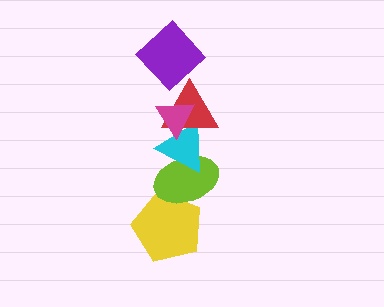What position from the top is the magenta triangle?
The magenta triangle is 2nd from the top.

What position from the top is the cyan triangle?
The cyan triangle is 4th from the top.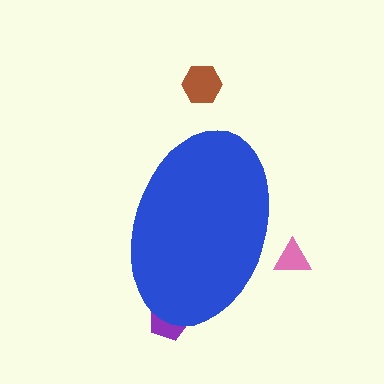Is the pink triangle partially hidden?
Yes, the pink triangle is partially hidden behind the blue ellipse.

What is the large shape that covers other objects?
A blue ellipse.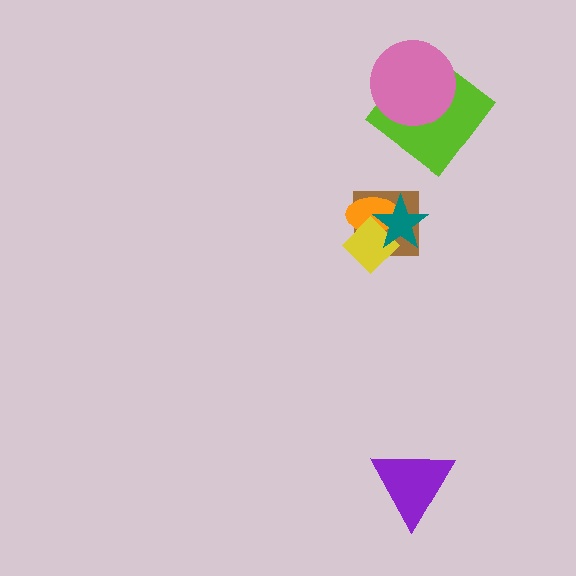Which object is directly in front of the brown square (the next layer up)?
The orange ellipse is directly in front of the brown square.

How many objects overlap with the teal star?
3 objects overlap with the teal star.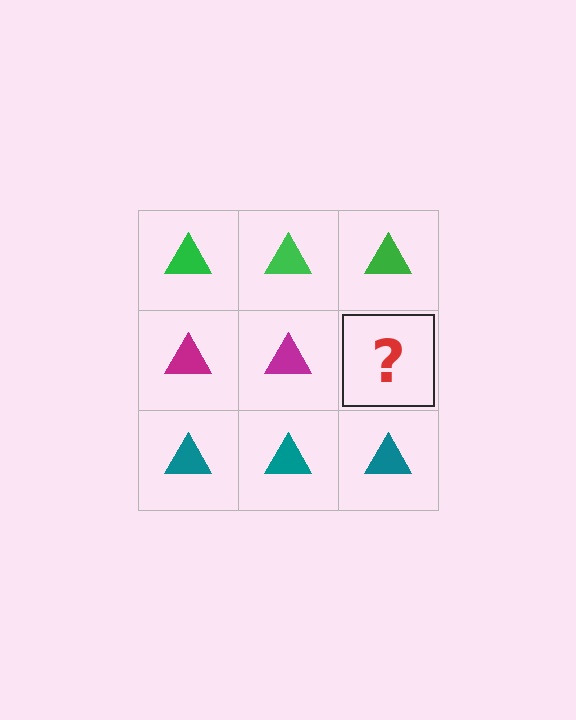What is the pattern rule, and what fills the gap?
The rule is that each row has a consistent color. The gap should be filled with a magenta triangle.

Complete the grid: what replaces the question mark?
The question mark should be replaced with a magenta triangle.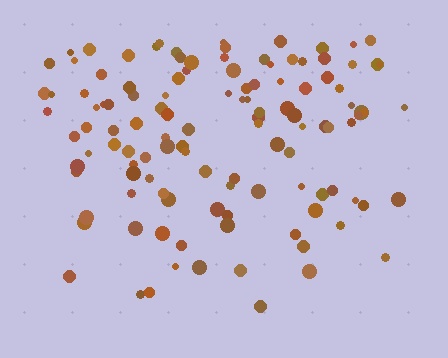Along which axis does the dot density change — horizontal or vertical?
Vertical.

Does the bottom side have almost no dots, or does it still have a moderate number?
Still a moderate number, just noticeably fewer than the top.